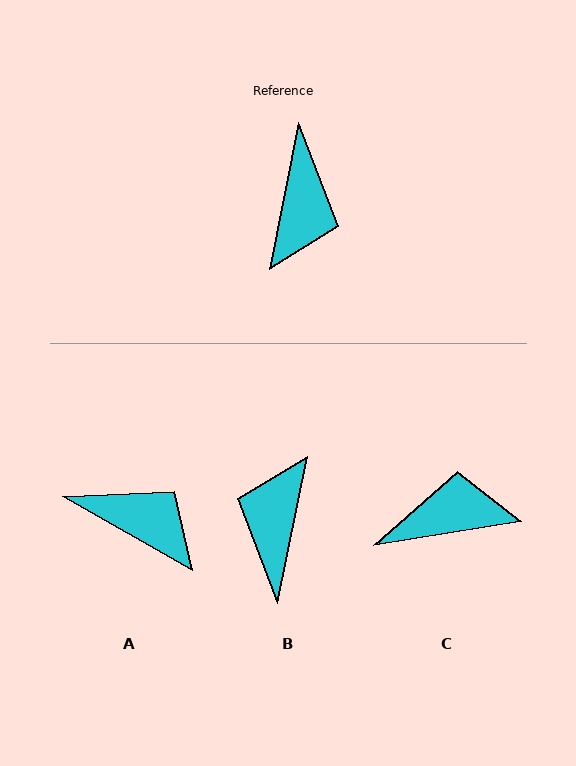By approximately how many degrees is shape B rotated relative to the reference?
Approximately 179 degrees counter-clockwise.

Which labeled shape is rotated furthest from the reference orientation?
B, about 179 degrees away.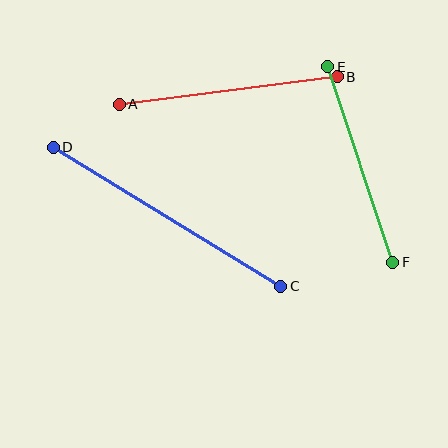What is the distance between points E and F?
The distance is approximately 206 pixels.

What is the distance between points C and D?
The distance is approximately 267 pixels.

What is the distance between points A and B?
The distance is approximately 219 pixels.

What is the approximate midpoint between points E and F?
The midpoint is at approximately (360, 165) pixels.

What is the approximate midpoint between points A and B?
The midpoint is at approximately (228, 91) pixels.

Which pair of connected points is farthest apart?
Points C and D are farthest apart.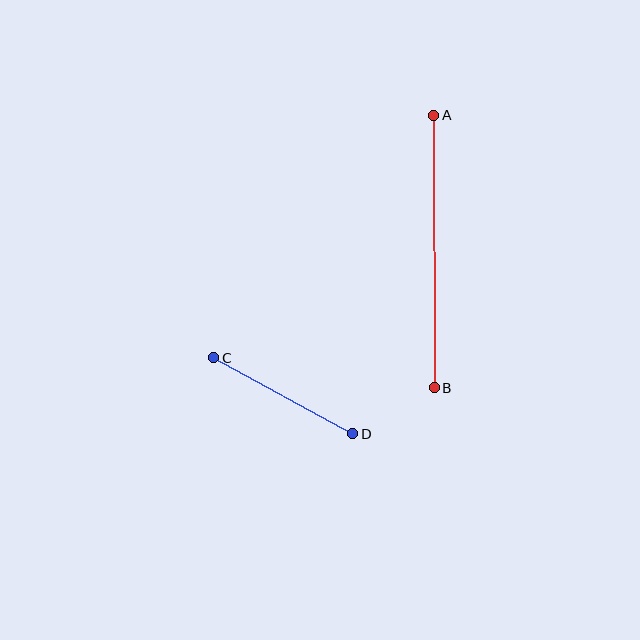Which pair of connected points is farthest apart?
Points A and B are farthest apart.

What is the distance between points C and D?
The distance is approximately 159 pixels.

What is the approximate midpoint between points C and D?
The midpoint is at approximately (283, 396) pixels.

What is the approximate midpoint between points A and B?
The midpoint is at approximately (434, 252) pixels.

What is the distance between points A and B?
The distance is approximately 272 pixels.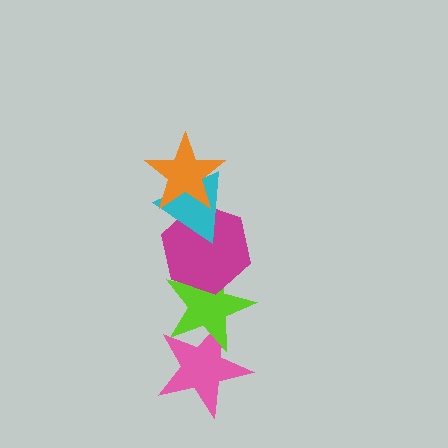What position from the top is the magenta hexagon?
The magenta hexagon is 3rd from the top.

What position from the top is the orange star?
The orange star is 1st from the top.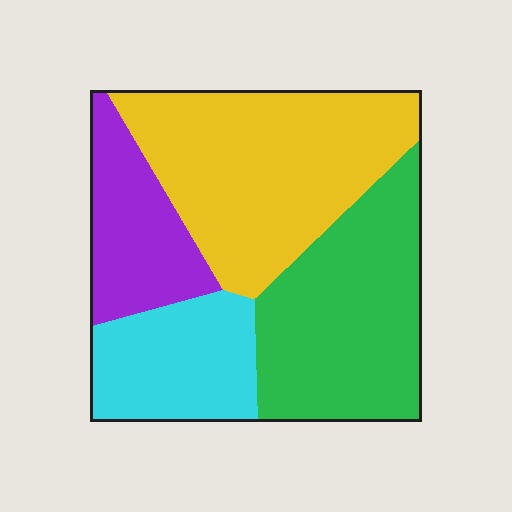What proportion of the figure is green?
Green covers about 30% of the figure.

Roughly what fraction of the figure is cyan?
Cyan takes up about one sixth (1/6) of the figure.